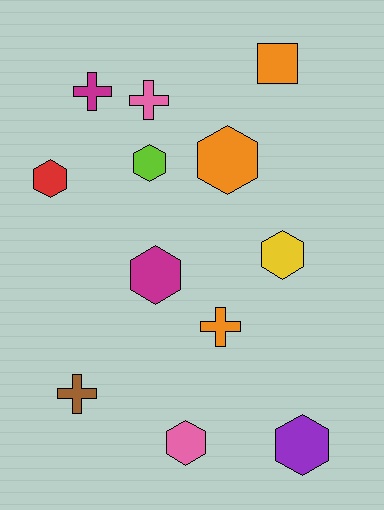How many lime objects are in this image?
There is 1 lime object.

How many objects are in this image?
There are 12 objects.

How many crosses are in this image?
There are 4 crosses.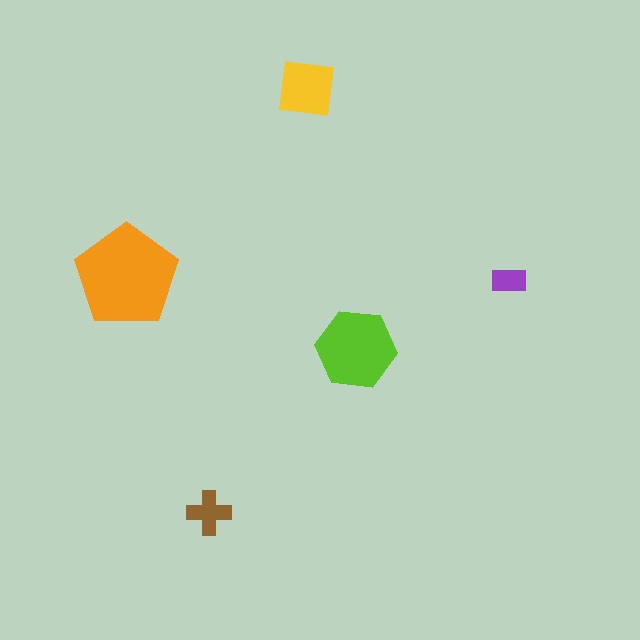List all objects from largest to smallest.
The orange pentagon, the lime hexagon, the yellow square, the brown cross, the purple rectangle.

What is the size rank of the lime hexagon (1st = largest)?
2nd.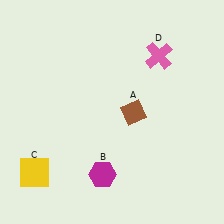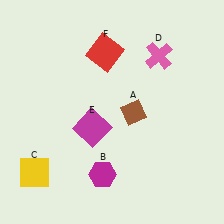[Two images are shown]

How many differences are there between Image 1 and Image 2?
There are 2 differences between the two images.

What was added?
A magenta square (E), a red square (F) were added in Image 2.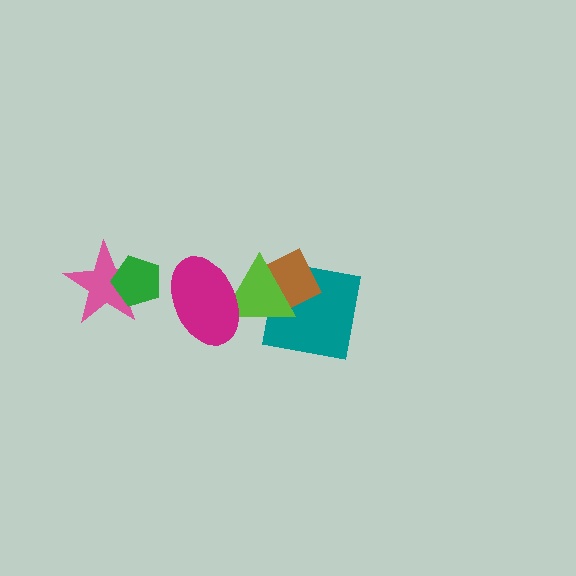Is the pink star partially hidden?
Yes, it is partially covered by another shape.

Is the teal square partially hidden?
Yes, it is partially covered by another shape.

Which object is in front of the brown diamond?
The lime triangle is in front of the brown diamond.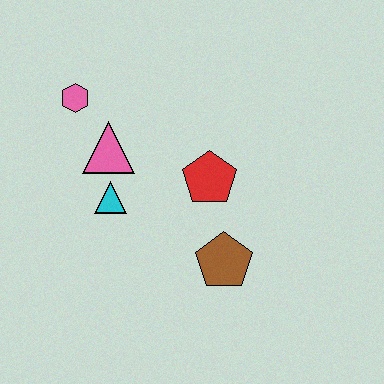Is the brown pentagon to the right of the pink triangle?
Yes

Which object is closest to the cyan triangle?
The pink triangle is closest to the cyan triangle.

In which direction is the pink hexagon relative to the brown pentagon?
The pink hexagon is above the brown pentagon.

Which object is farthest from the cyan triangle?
The brown pentagon is farthest from the cyan triangle.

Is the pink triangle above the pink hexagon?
No